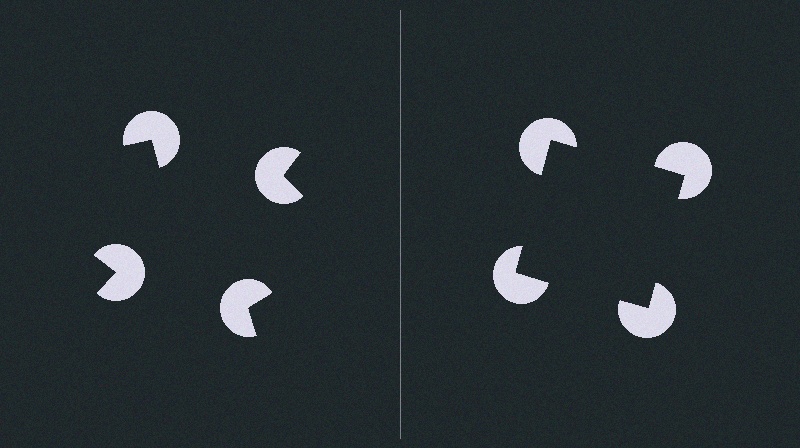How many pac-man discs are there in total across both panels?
8 — 4 on each side.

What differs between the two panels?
The pac-man discs are positioned identically on both sides; only the wedge orientations differ. On the right they align to a square; on the left they are misaligned.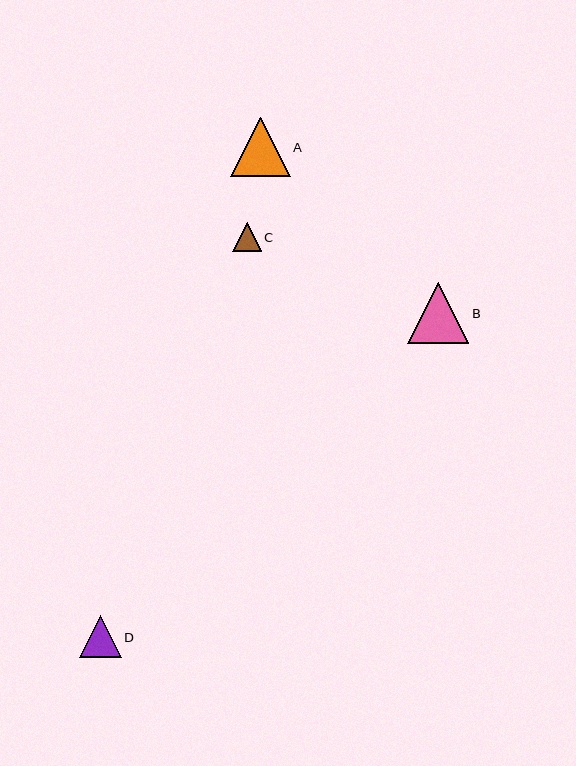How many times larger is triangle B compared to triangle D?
Triangle B is approximately 1.5 times the size of triangle D.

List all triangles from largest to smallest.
From largest to smallest: B, A, D, C.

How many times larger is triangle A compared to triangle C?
Triangle A is approximately 2.1 times the size of triangle C.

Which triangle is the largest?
Triangle B is the largest with a size of approximately 61 pixels.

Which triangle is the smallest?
Triangle C is the smallest with a size of approximately 29 pixels.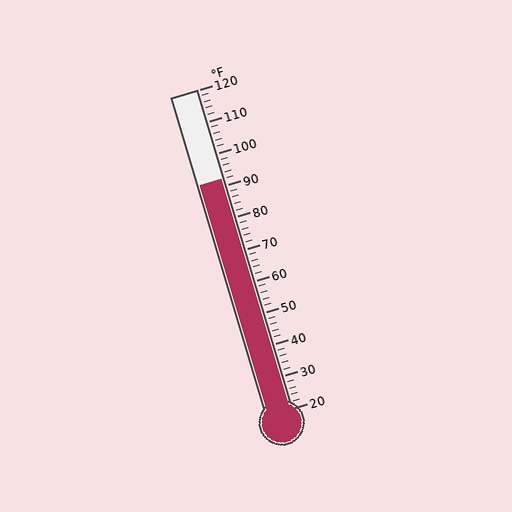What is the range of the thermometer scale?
The thermometer scale ranges from 20°F to 120°F.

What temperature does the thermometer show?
The thermometer shows approximately 92°F.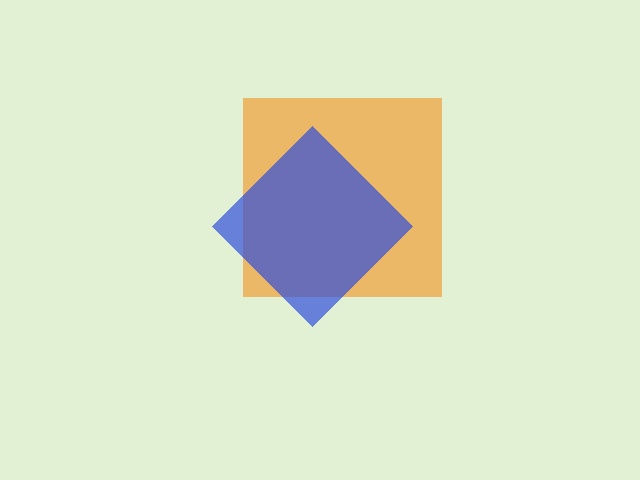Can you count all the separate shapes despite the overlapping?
Yes, there are 2 separate shapes.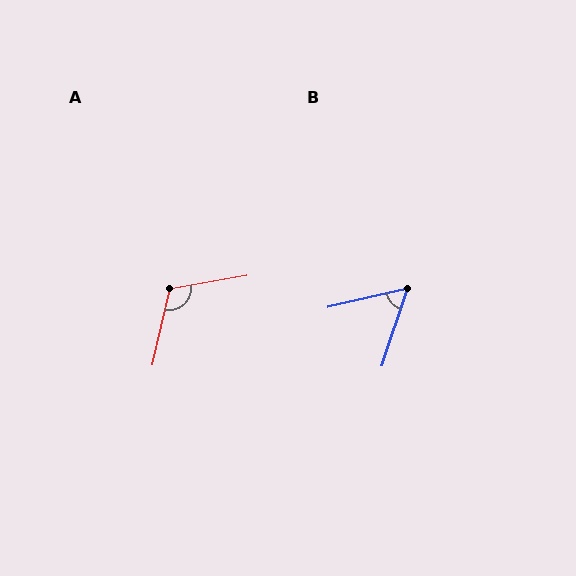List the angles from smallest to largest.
B (59°), A (113°).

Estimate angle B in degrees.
Approximately 59 degrees.